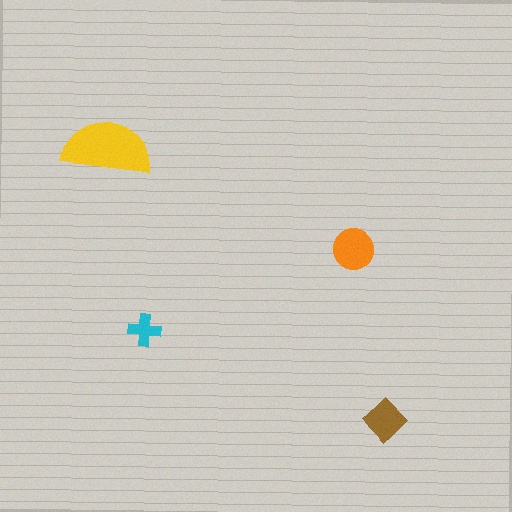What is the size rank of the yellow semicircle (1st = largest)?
1st.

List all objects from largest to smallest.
The yellow semicircle, the orange circle, the brown diamond, the cyan cross.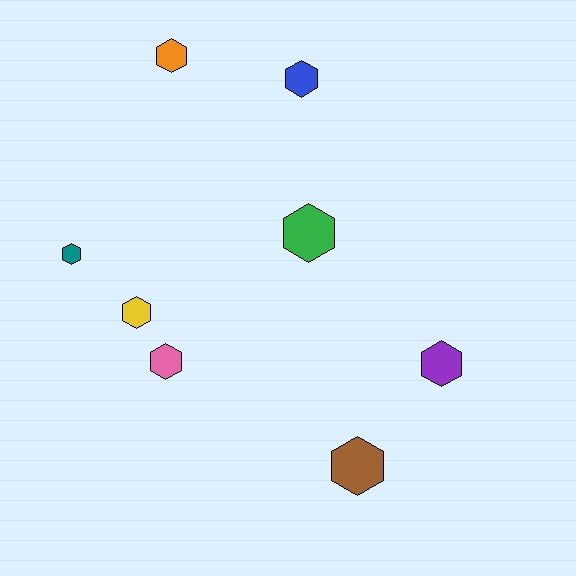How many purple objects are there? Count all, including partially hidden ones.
There is 1 purple object.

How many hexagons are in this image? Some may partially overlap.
There are 8 hexagons.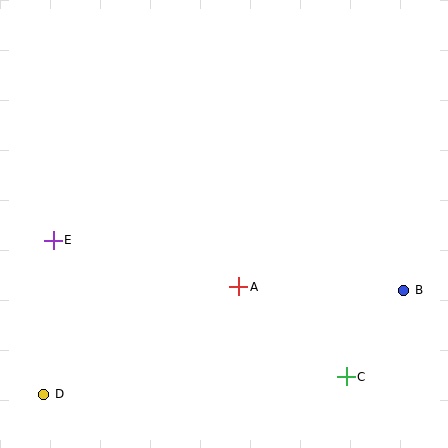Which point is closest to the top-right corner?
Point B is closest to the top-right corner.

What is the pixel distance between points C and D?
The distance between C and D is 303 pixels.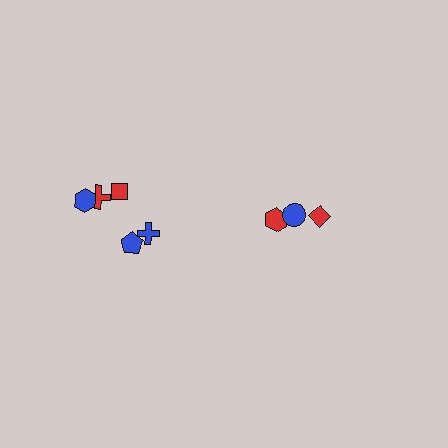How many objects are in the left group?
There are 5 objects.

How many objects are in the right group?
There are 3 objects.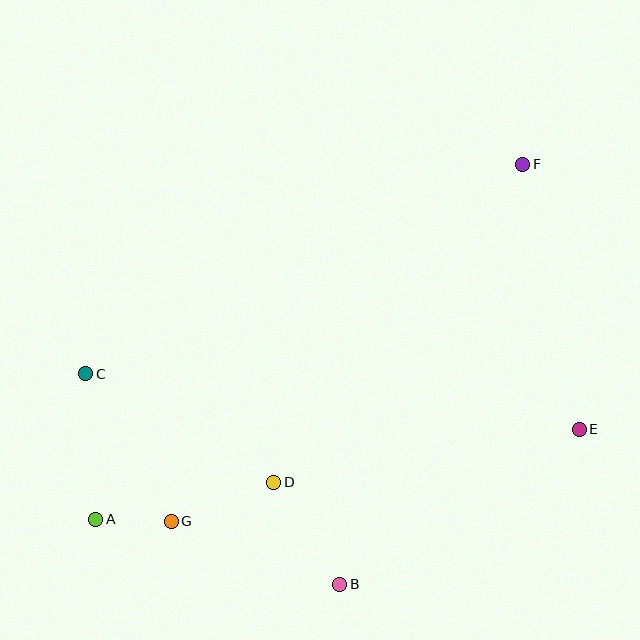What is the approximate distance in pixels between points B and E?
The distance between B and E is approximately 285 pixels.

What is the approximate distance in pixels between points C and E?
The distance between C and E is approximately 497 pixels.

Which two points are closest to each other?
Points A and G are closest to each other.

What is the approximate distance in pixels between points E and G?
The distance between E and G is approximately 418 pixels.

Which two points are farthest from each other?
Points A and F are farthest from each other.